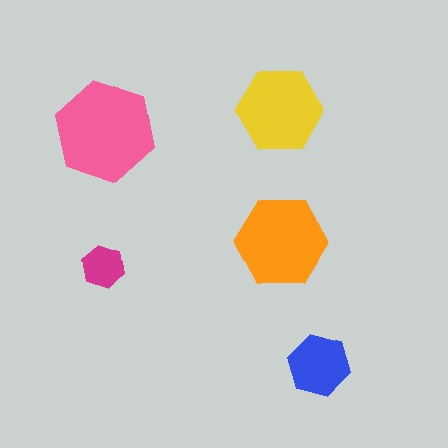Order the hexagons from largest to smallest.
the pink one, the orange one, the yellow one, the blue one, the magenta one.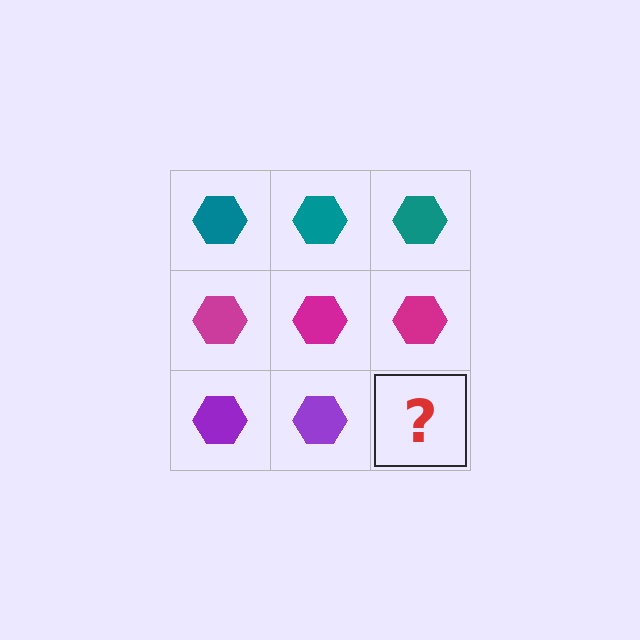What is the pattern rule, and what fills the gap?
The rule is that each row has a consistent color. The gap should be filled with a purple hexagon.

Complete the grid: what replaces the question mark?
The question mark should be replaced with a purple hexagon.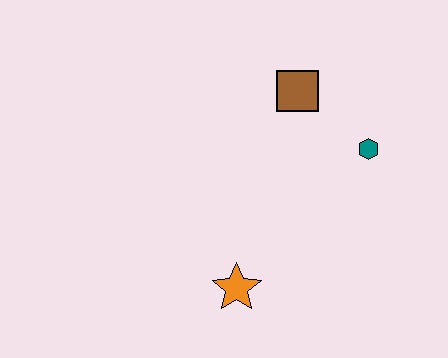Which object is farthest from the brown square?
The orange star is farthest from the brown square.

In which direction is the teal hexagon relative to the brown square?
The teal hexagon is to the right of the brown square.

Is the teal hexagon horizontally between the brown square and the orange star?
No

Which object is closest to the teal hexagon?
The brown square is closest to the teal hexagon.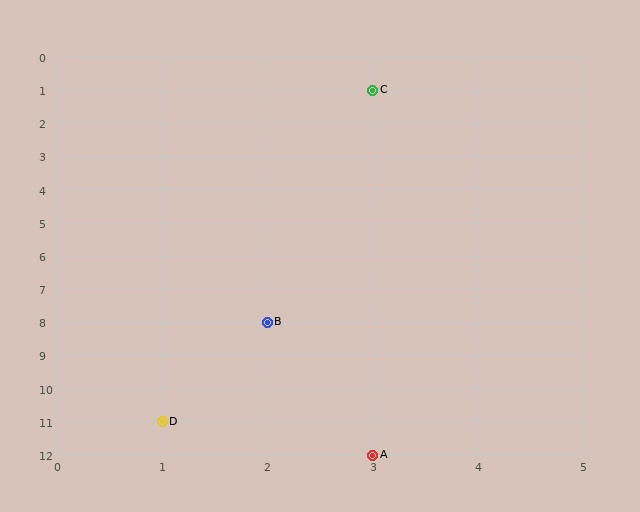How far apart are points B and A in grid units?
Points B and A are 1 column and 4 rows apart (about 4.1 grid units diagonally).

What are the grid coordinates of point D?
Point D is at grid coordinates (1, 11).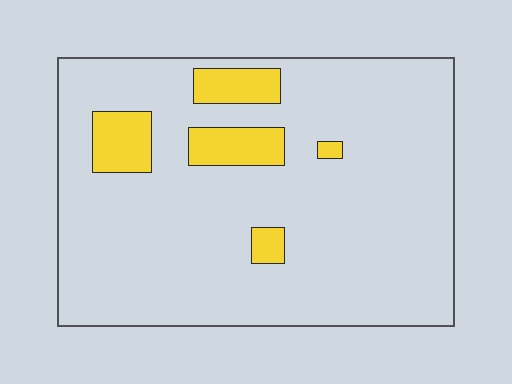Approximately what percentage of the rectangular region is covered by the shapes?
Approximately 10%.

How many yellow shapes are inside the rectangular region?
5.